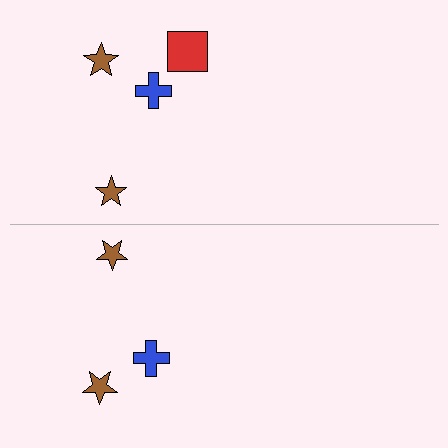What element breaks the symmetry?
A red square is missing from the bottom side.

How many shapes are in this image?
There are 7 shapes in this image.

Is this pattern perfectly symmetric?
No, the pattern is not perfectly symmetric. A red square is missing from the bottom side.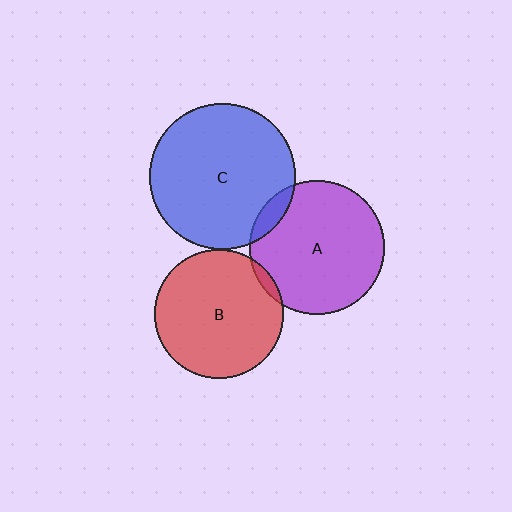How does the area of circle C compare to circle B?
Approximately 1.3 times.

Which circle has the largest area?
Circle C (blue).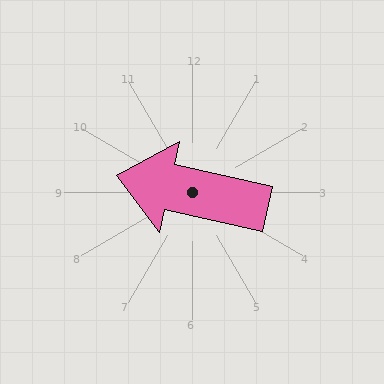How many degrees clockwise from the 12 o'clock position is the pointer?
Approximately 283 degrees.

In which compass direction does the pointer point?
West.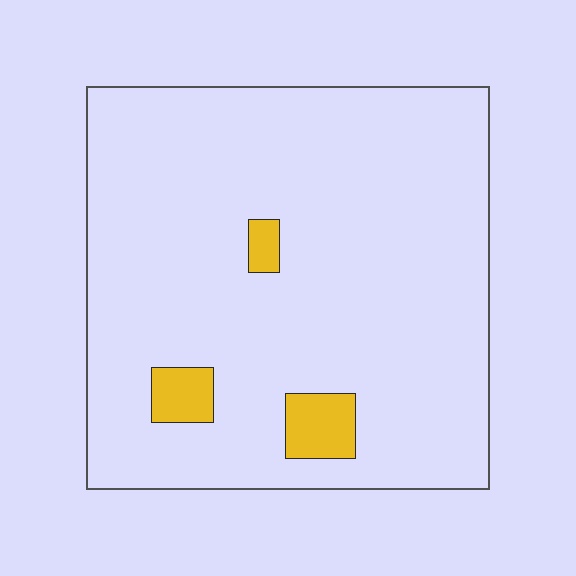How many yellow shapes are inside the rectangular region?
3.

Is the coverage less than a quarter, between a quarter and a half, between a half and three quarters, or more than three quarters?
Less than a quarter.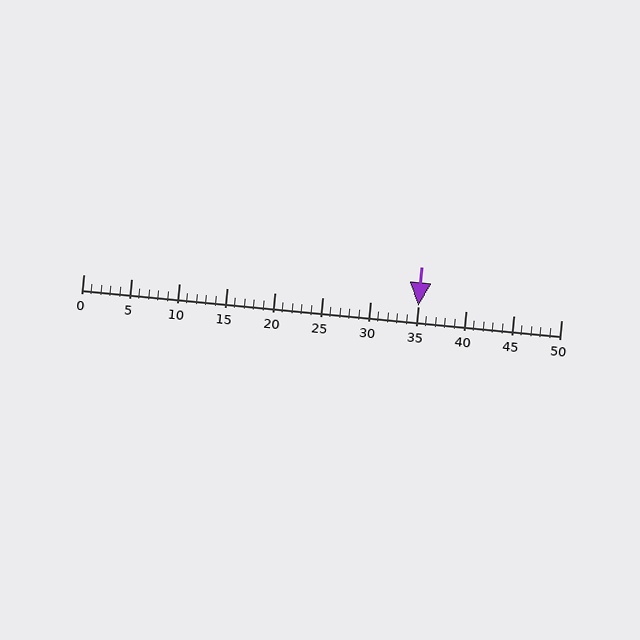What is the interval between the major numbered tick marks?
The major tick marks are spaced 5 units apart.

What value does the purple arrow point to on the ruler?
The purple arrow points to approximately 35.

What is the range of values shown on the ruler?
The ruler shows values from 0 to 50.